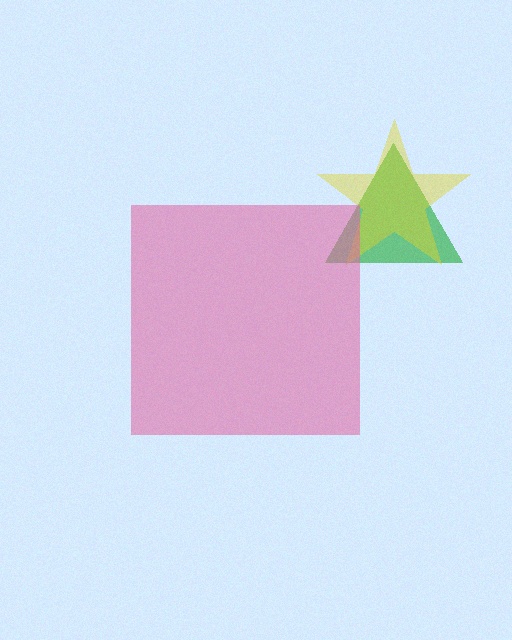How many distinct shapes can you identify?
There are 3 distinct shapes: a green triangle, a yellow star, a pink square.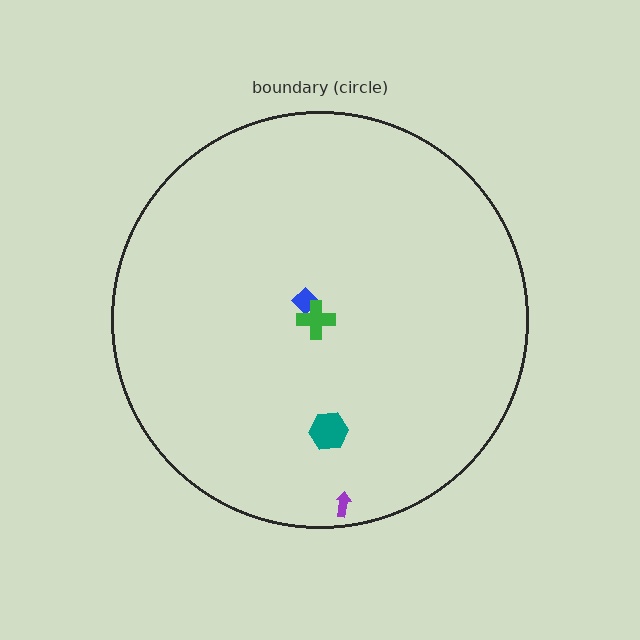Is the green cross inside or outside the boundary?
Inside.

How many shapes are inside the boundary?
4 inside, 0 outside.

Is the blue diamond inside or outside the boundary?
Inside.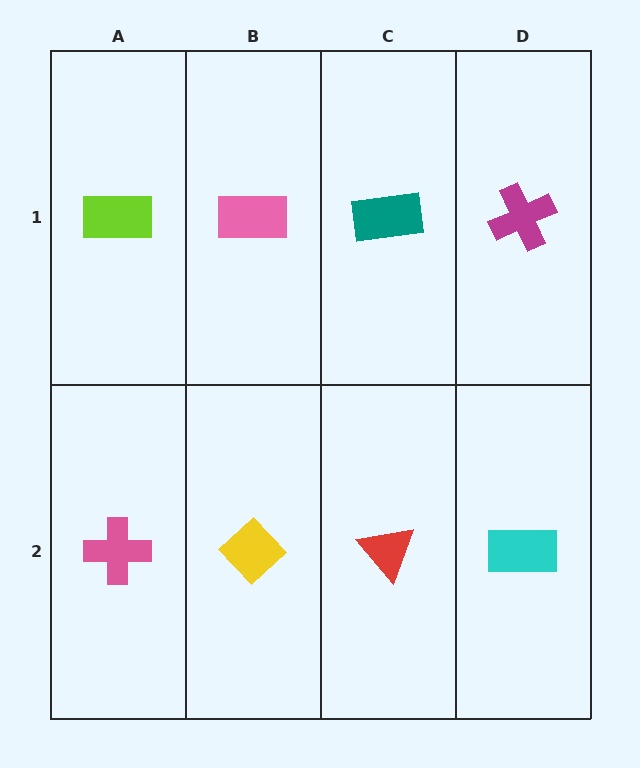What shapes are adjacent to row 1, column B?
A yellow diamond (row 2, column B), a lime rectangle (row 1, column A), a teal rectangle (row 1, column C).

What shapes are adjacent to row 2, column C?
A teal rectangle (row 1, column C), a yellow diamond (row 2, column B), a cyan rectangle (row 2, column D).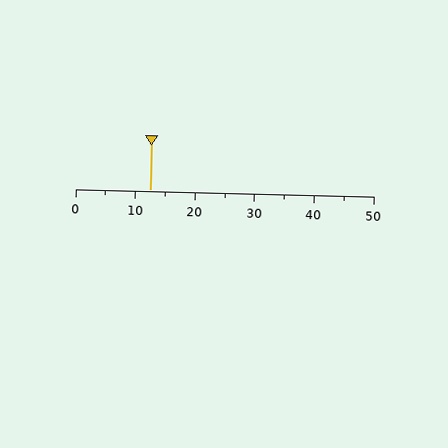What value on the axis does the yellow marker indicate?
The marker indicates approximately 12.5.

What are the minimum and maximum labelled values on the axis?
The axis runs from 0 to 50.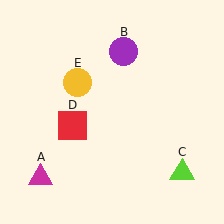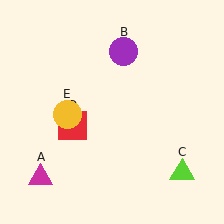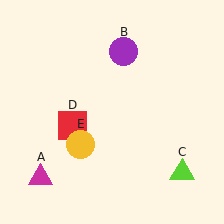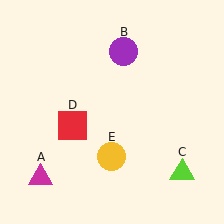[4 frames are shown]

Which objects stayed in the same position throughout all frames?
Magenta triangle (object A) and purple circle (object B) and lime triangle (object C) and red square (object D) remained stationary.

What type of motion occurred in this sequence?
The yellow circle (object E) rotated counterclockwise around the center of the scene.